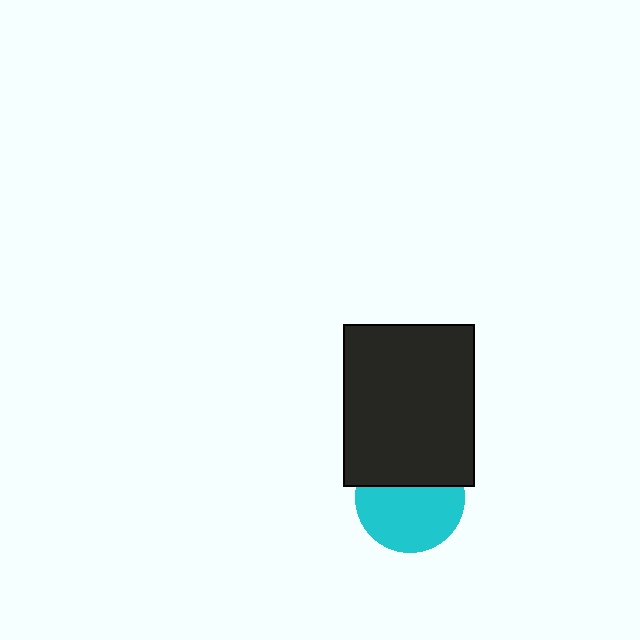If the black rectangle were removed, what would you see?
You would see the complete cyan circle.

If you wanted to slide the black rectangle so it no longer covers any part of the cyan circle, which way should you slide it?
Slide it up — that is the most direct way to separate the two shapes.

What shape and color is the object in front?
The object in front is a black rectangle.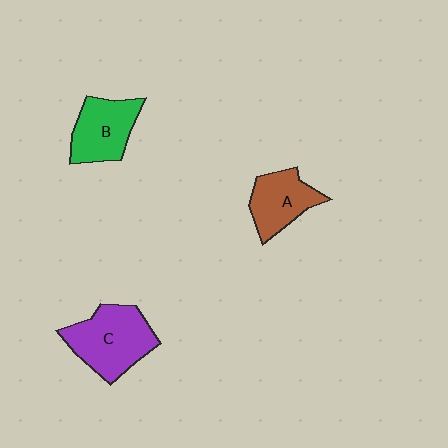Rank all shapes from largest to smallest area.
From largest to smallest: C (purple), B (green), A (brown).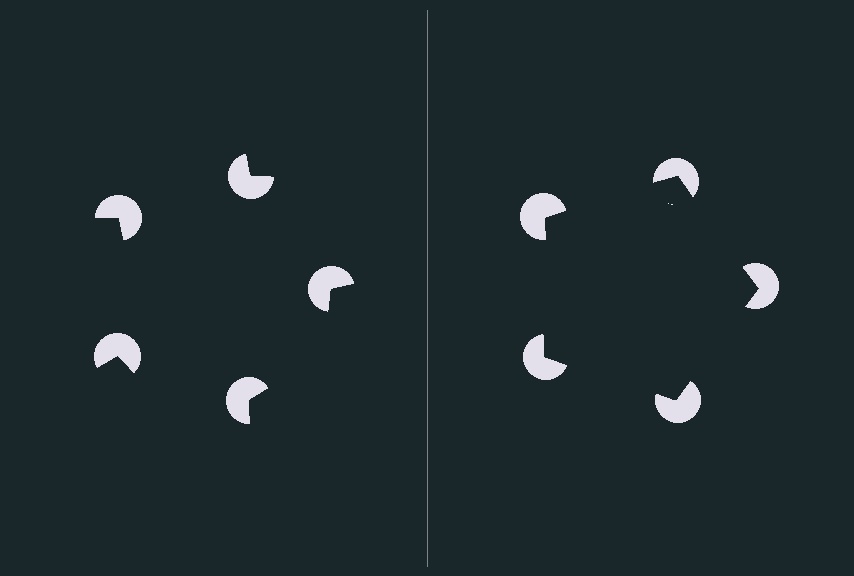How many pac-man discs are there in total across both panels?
10 — 5 on each side.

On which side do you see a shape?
An illusory pentagon appears on the right side. On the left side the wedge cuts are rotated, so no coherent shape forms.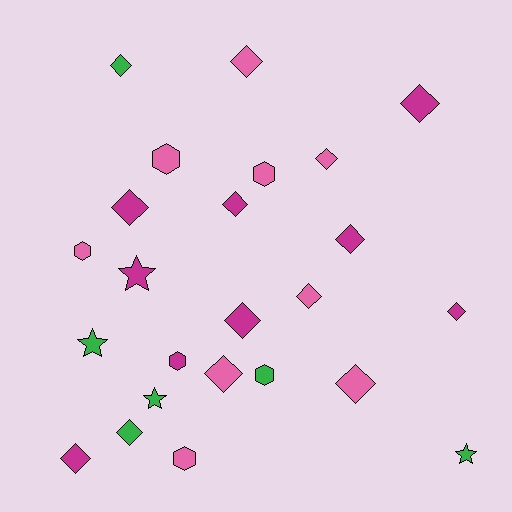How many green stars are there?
There are 3 green stars.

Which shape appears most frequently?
Diamond, with 14 objects.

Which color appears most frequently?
Magenta, with 9 objects.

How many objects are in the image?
There are 24 objects.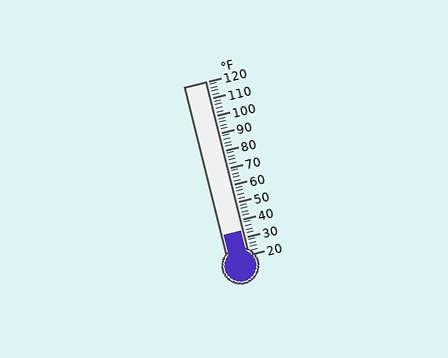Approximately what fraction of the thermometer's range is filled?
The thermometer is filled to approximately 15% of its range.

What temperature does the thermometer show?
The thermometer shows approximately 34°F.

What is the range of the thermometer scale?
The thermometer scale ranges from 20°F to 120°F.